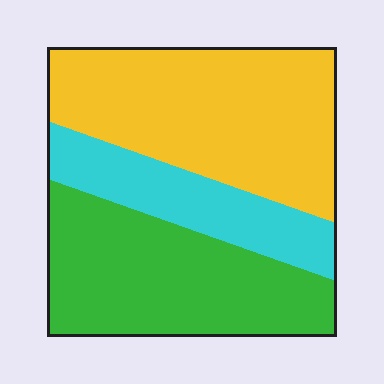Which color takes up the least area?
Cyan, at roughly 20%.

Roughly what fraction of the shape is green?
Green takes up about three eighths (3/8) of the shape.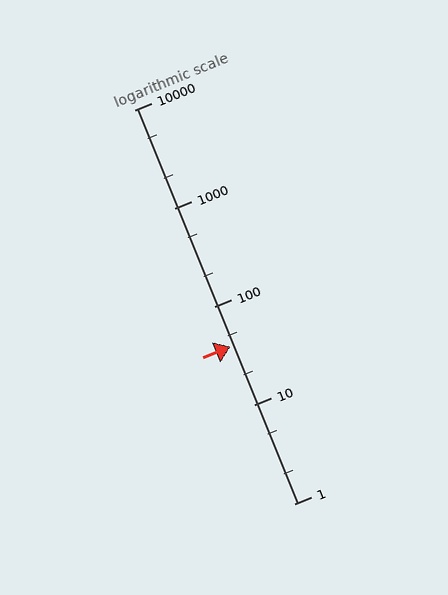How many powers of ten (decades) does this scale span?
The scale spans 4 decades, from 1 to 10000.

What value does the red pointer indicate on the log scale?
The pointer indicates approximately 39.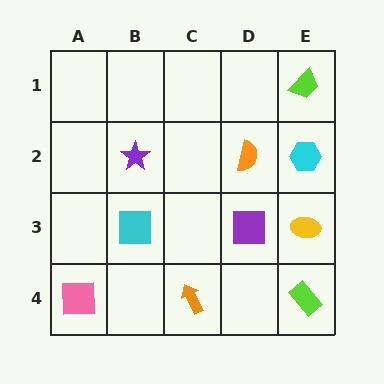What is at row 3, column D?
A purple square.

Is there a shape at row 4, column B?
No, that cell is empty.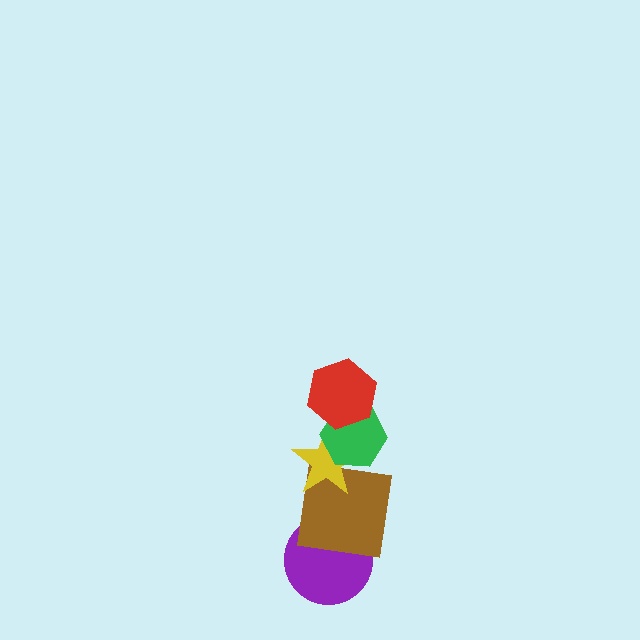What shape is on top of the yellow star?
The green hexagon is on top of the yellow star.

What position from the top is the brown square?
The brown square is 4th from the top.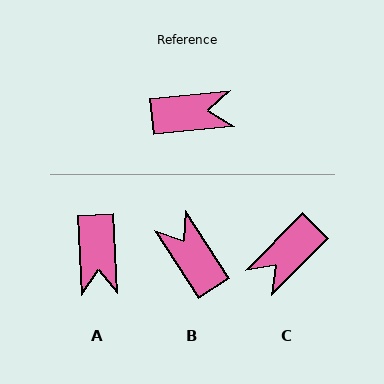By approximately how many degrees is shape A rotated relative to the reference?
Approximately 93 degrees clockwise.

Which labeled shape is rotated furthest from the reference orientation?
C, about 141 degrees away.